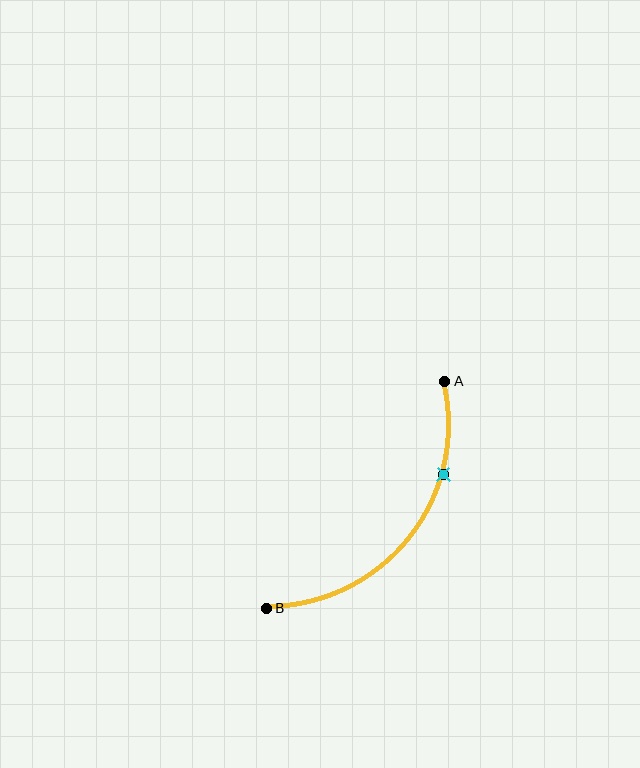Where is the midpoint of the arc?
The arc midpoint is the point on the curve farthest from the straight line joining A and B. It sits below and to the right of that line.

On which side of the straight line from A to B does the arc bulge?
The arc bulges below and to the right of the straight line connecting A and B.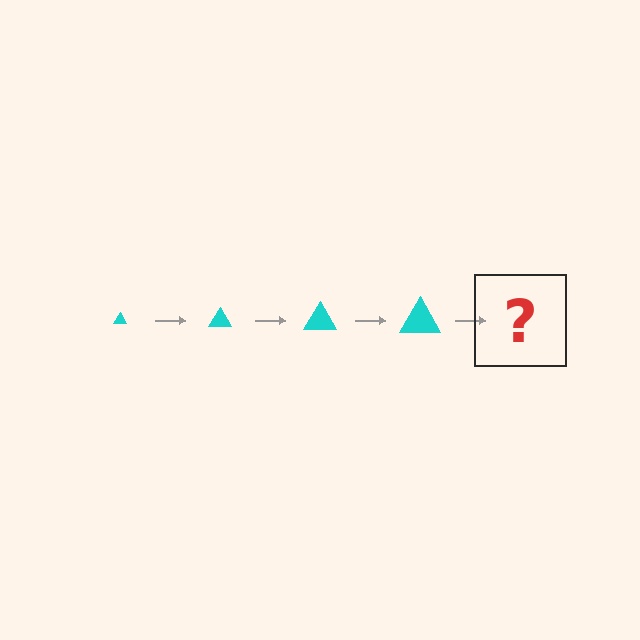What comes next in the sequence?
The next element should be a cyan triangle, larger than the previous one.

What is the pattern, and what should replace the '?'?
The pattern is that the triangle gets progressively larger each step. The '?' should be a cyan triangle, larger than the previous one.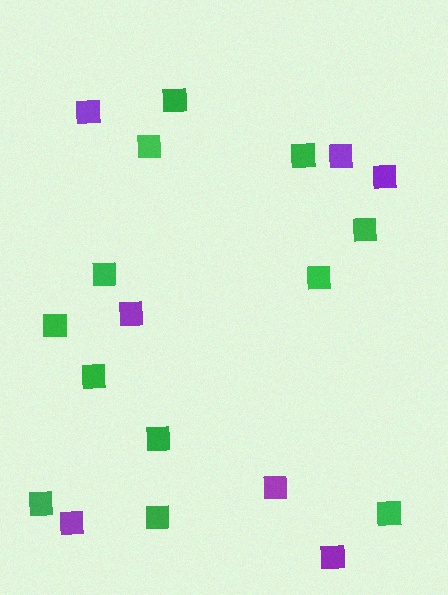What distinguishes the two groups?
There are 2 groups: one group of green squares (12) and one group of purple squares (7).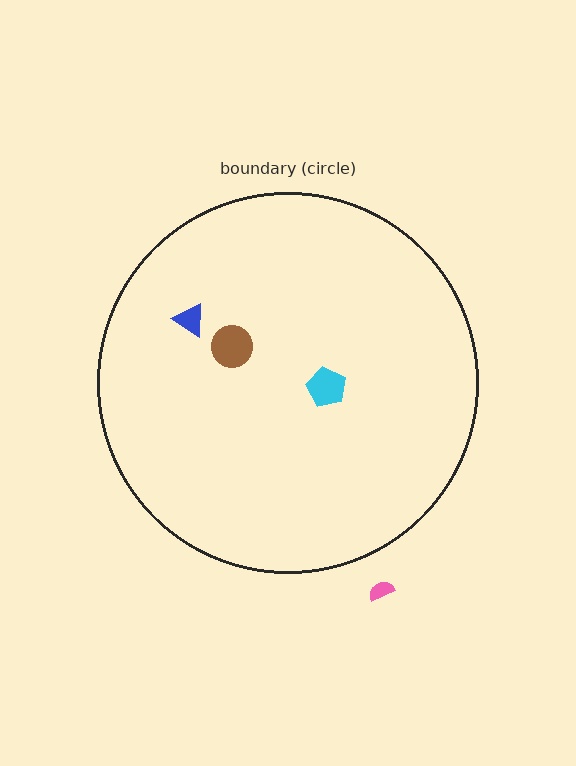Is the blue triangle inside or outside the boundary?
Inside.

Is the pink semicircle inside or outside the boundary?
Outside.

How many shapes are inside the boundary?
3 inside, 1 outside.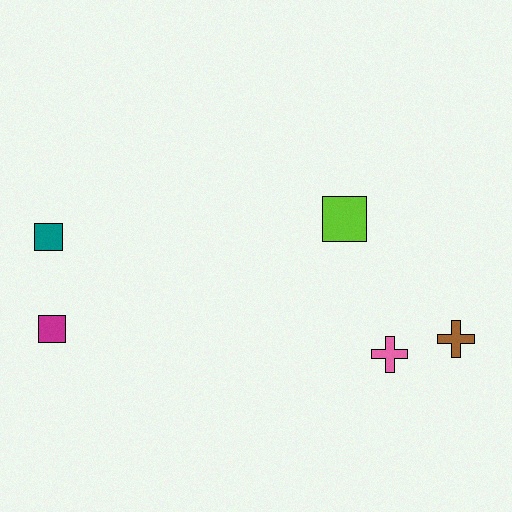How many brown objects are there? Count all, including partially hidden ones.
There is 1 brown object.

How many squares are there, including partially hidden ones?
There are 3 squares.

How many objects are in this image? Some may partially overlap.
There are 5 objects.